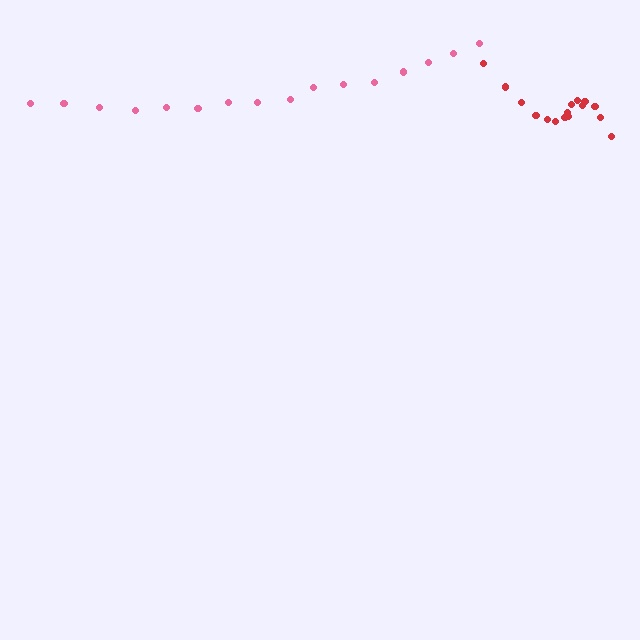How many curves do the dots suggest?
There are 2 distinct paths.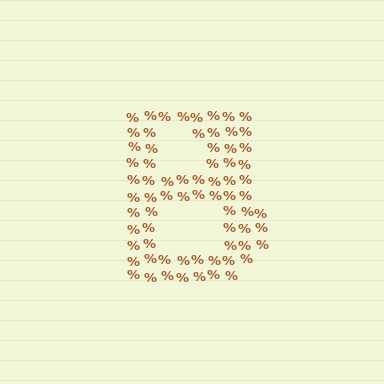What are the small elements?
The small elements are percent signs.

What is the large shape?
The large shape is the letter B.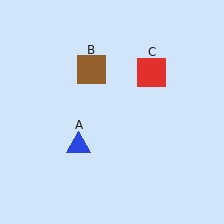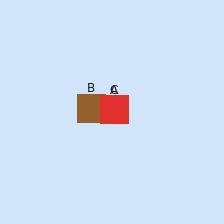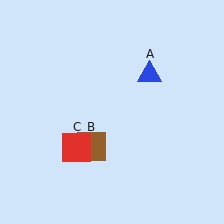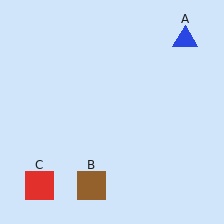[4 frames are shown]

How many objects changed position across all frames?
3 objects changed position: blue triangle (object A), brown square (object B), red square (object C).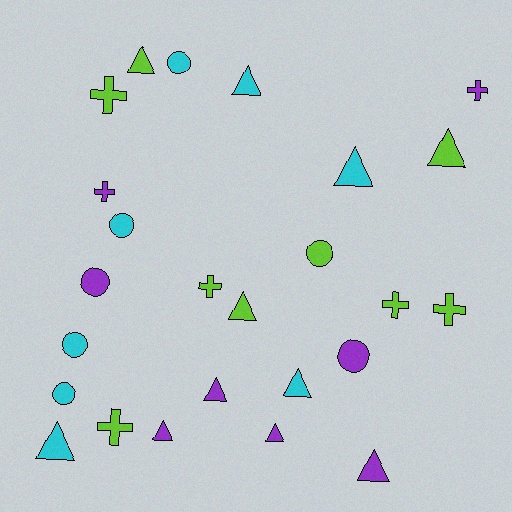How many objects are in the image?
There are 25 objects.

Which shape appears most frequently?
Triangle, with 11 objects.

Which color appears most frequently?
Lime, with 9 objects.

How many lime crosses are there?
There are 5 lime crosses.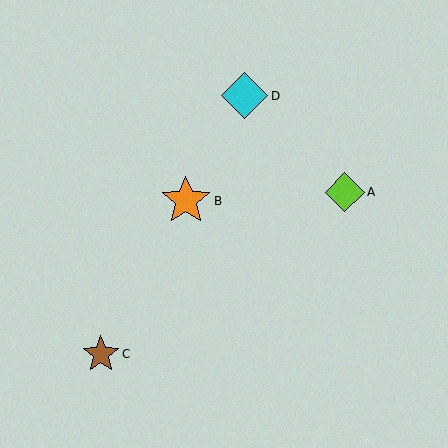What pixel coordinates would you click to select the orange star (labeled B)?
Click at (186, 201) to select the orange star B.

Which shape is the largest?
The orange star (labeled B) is the largest.